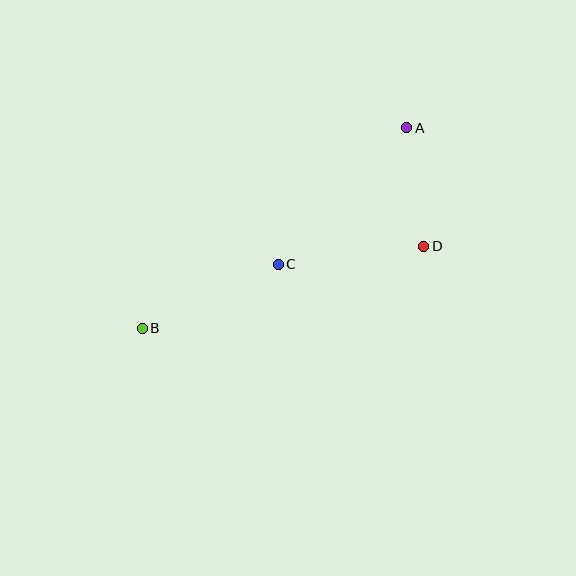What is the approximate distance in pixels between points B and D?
The distance between B and D is approximately 293 pixels.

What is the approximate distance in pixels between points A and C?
The distance between A and C is approximately 187 pixels.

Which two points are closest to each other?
Points A and D are closest to each other.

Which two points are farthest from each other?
Points A and B are farthest from each other.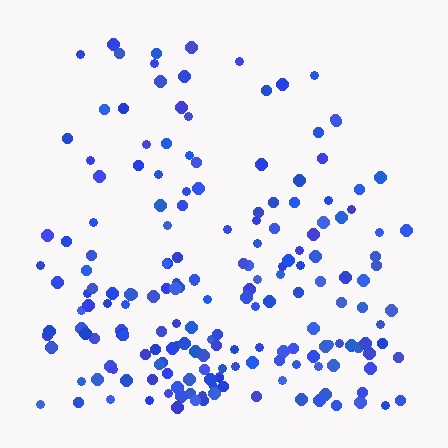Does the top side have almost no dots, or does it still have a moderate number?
Still a moderate number, just noticeably fewer than the bottom.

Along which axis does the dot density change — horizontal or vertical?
Vertical.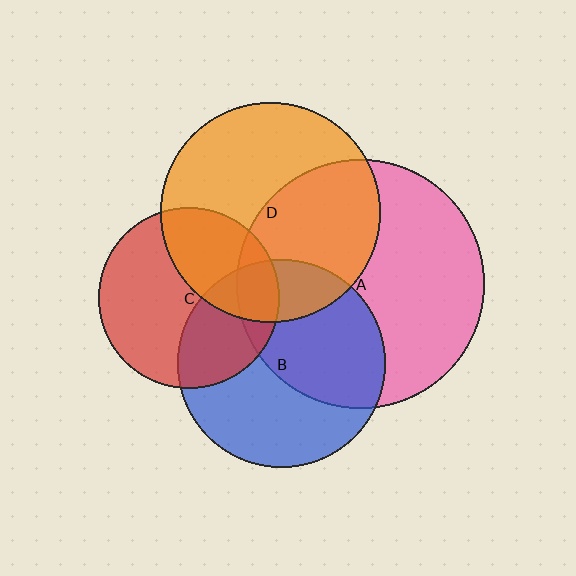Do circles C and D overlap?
Yes.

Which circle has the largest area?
Circle A (pink).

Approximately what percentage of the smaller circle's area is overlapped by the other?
Approximately 35%.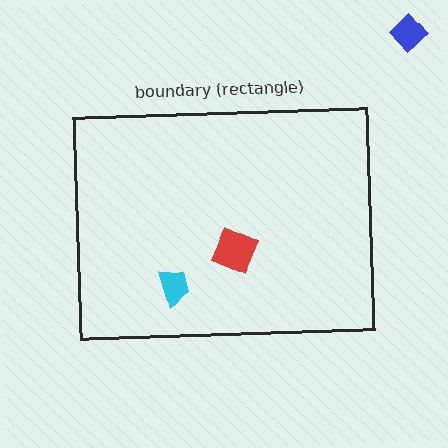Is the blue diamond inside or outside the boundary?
Outside.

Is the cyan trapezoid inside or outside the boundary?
Inside.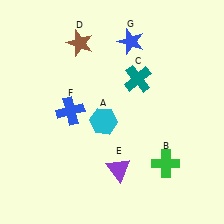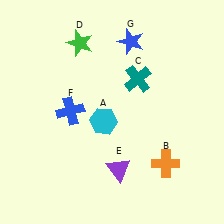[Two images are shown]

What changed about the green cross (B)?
In Image 1, B is green. In Image 2, it changed to orange.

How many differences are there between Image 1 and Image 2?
There are 2 differences between the two images.